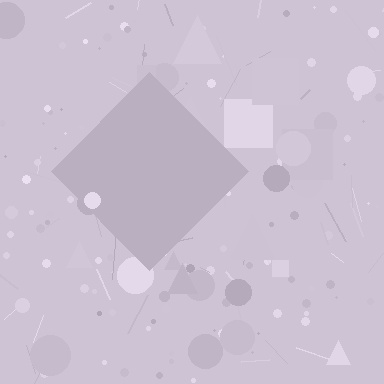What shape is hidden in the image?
A diamond is hidden in the image.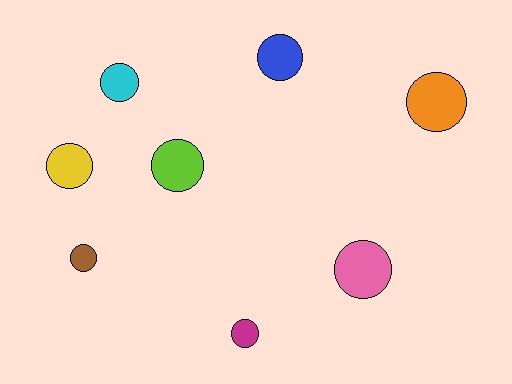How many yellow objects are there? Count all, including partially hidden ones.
There is 1 yellow object.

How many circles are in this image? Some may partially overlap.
There are 8 circles.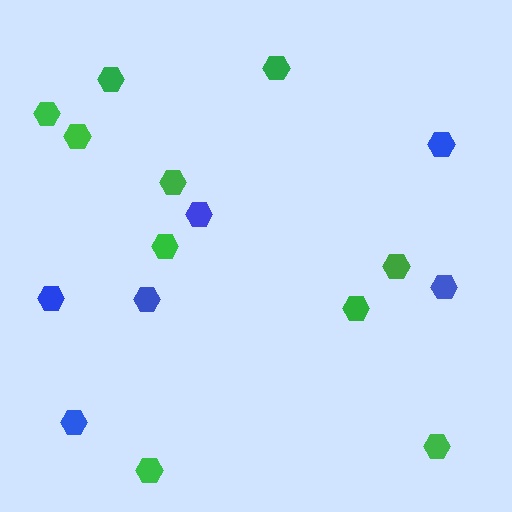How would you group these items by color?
There are 2 groups: one group of green hexagons (10) and one group of blue hexagons (6).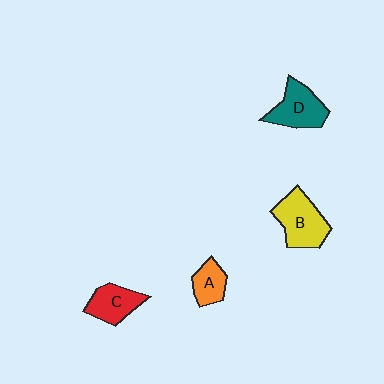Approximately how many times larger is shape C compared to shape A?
Approximately 1.3 times.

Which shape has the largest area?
Shape B (yellow).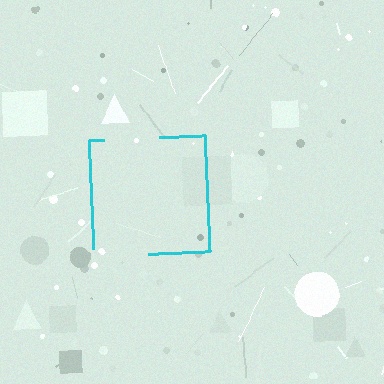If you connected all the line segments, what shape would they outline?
They would outline a square.